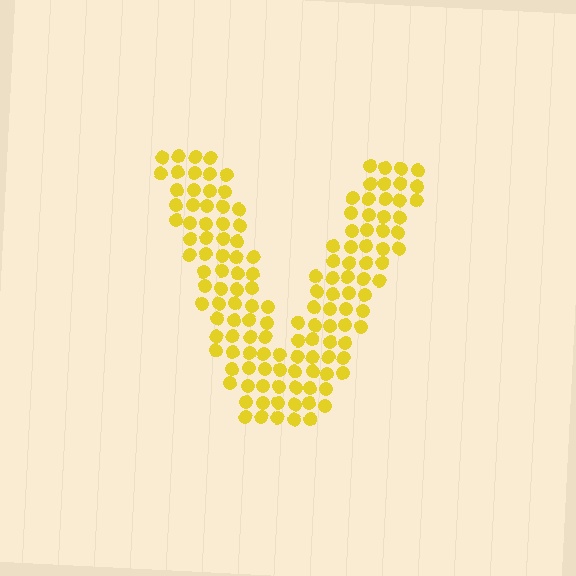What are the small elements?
The small elements are circles.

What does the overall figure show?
The overall figure shows the letter V.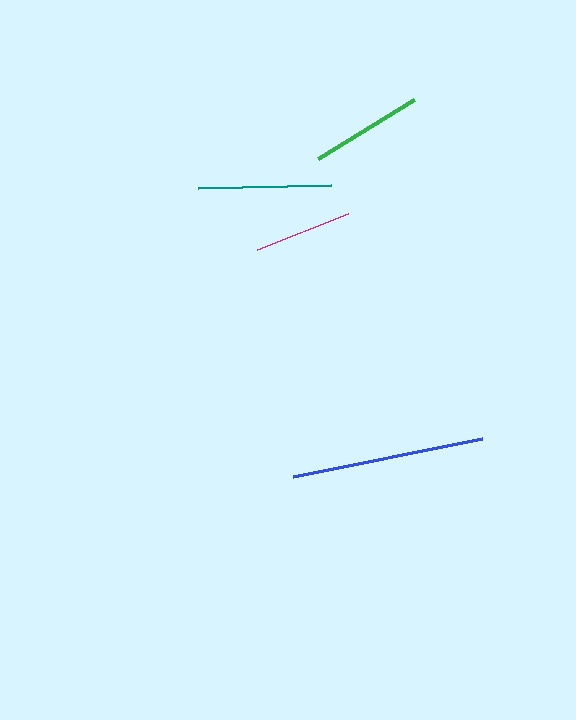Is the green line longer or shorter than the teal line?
The teal line is longer than the green line.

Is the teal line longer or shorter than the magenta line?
The teal line is longer than the magenta line.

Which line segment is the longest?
The blue line is the longest at approximately 193 pixels.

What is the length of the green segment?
The green segment is approximately 113 pixels long.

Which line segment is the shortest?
The magenta line is the shortest at approximately 98 pixels.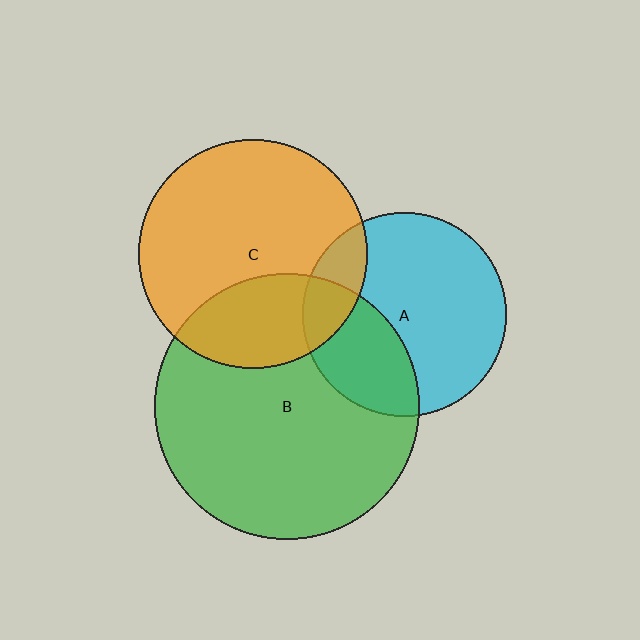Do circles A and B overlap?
Yes.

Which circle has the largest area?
Circle B (green).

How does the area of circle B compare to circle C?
Approximately 1.3 times.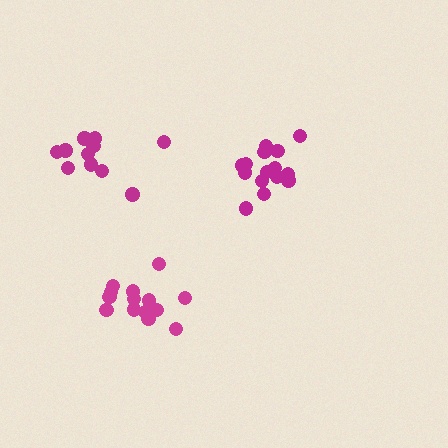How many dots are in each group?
Group 1: 14 dots, Group 2: 15 dots, Group 3: 11 dots (40 total).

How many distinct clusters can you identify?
There are 3 distinct clusters.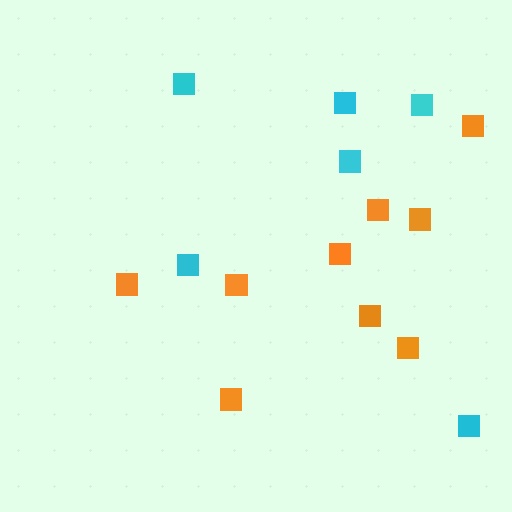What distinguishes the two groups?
There are 2 groups: one group of cyan squares (6) and one group of orange squares (9).